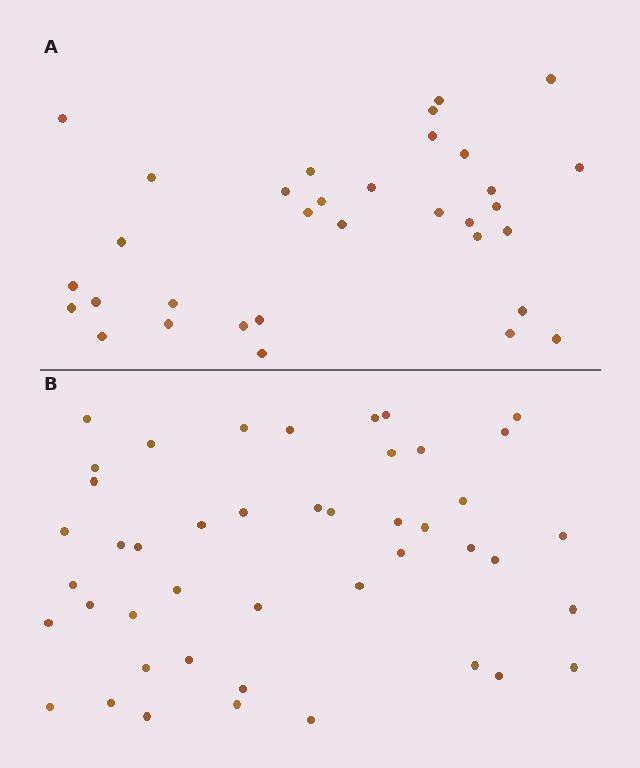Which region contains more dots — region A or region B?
Region B (the bottom region) has more dots.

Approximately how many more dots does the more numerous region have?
Region B has roughly 12 or so more dots than region A.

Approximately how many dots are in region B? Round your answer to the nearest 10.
About 40 dots. (The exact count is 45, which rounds to 40.)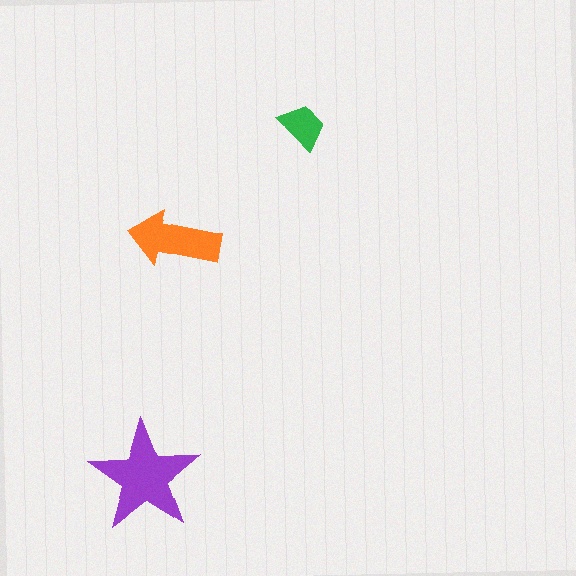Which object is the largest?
The purple star.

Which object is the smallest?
The green trapezoid.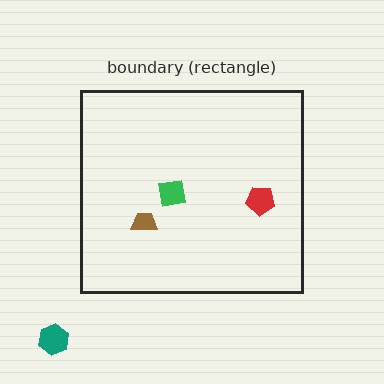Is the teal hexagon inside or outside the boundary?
Outside.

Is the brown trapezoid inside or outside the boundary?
Inside.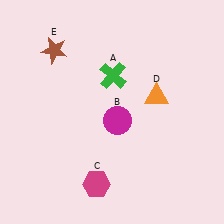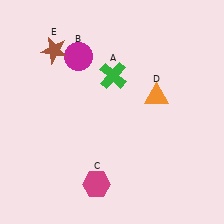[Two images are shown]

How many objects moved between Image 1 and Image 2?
1 object moved between the two images.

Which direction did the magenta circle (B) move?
The magenta circle (B) moved up.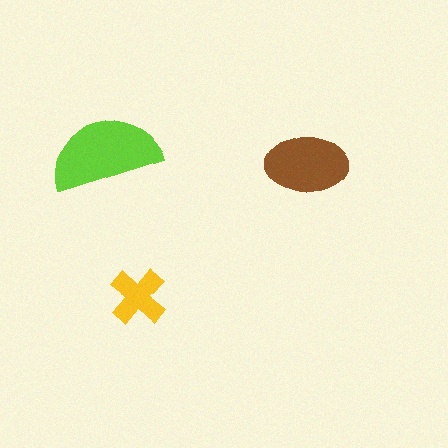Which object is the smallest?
The yellow cross.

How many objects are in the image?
There are 3 objects in the image.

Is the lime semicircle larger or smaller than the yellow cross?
Larger.